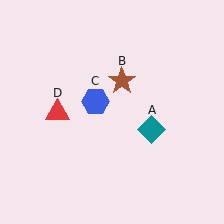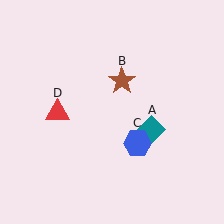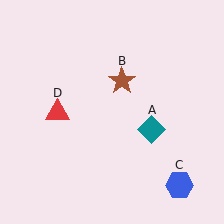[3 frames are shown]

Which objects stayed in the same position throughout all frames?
Teal diamond (object A) and brown star (object B) and red triangle (object D) remained stationary.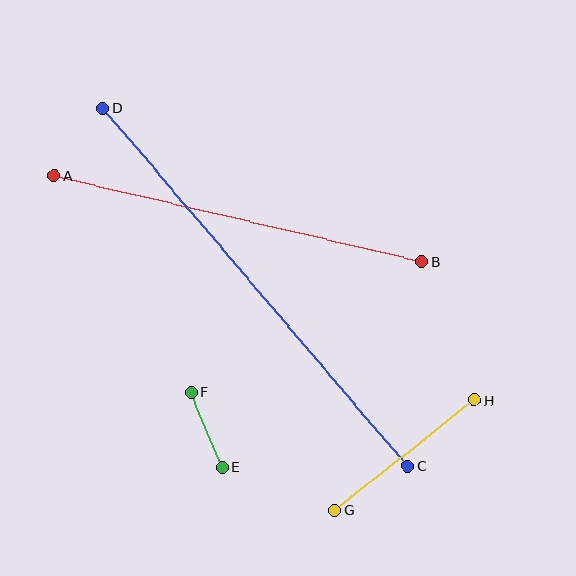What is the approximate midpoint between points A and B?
The midpoint is at approximately (238, 219) pixels.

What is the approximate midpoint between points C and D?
The midpoint is at approximately (255, 287) pixels.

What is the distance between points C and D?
The distance is approximately 470 pixels.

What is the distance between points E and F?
The distance is approximately 82 pixels.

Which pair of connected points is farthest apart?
Points C and D are farthest apart.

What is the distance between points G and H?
The distance is approximately 177 pixels.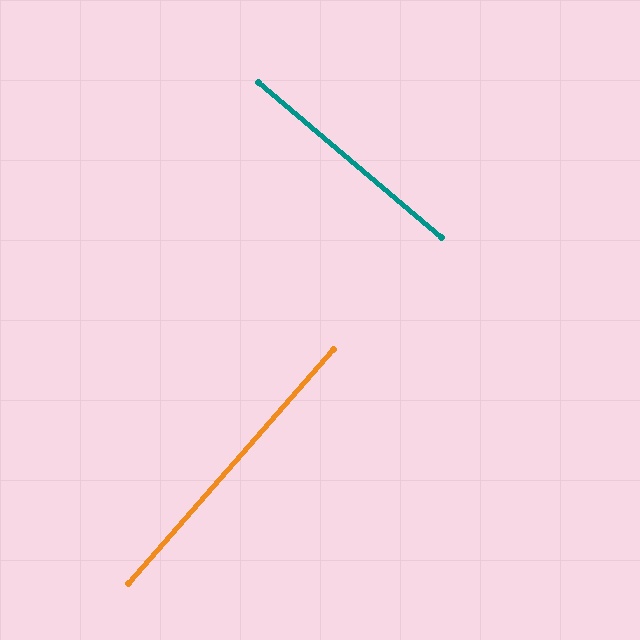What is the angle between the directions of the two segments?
Approximately 89 degrees.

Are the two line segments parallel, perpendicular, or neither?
Perpendicular — they meet at approximately 89°.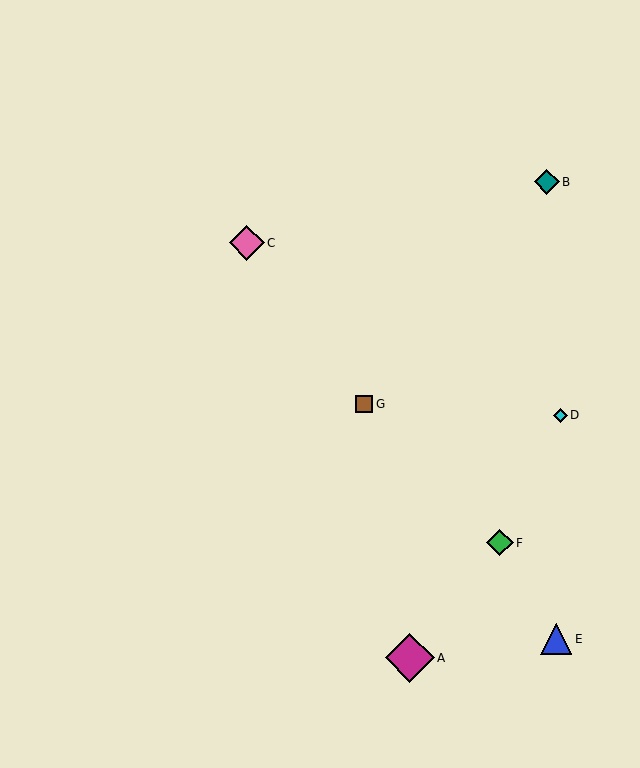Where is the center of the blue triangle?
The center of the blue triangle is at (556, 639).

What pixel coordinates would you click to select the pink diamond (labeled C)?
Click at (247, 243) to select the pink diamond C.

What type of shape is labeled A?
Shape A is a magenta diamond.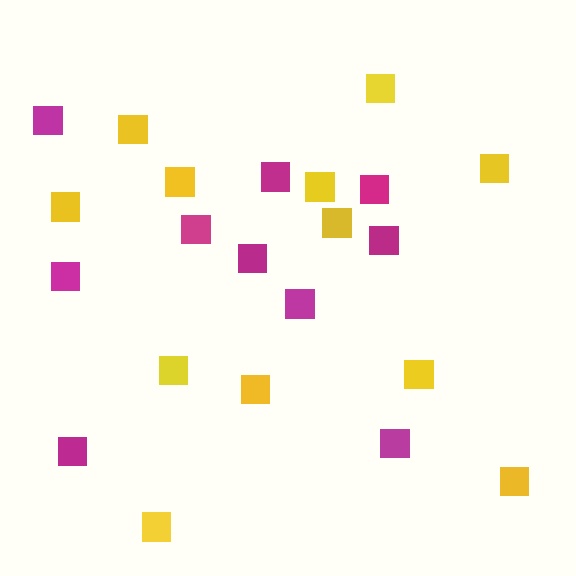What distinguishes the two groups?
There are 2 groups: one group of yellow squares (12) and one group of magenta squares (10).